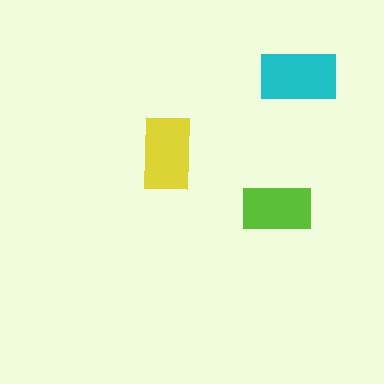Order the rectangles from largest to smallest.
the cyan one, the yellow one, the lime one.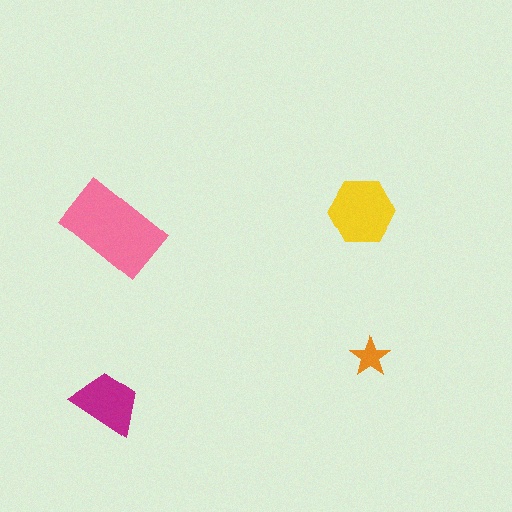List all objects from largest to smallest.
The pink rectangle, the yellow hexagon, the magenta trapezoid, the orange star.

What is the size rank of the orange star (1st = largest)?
4th.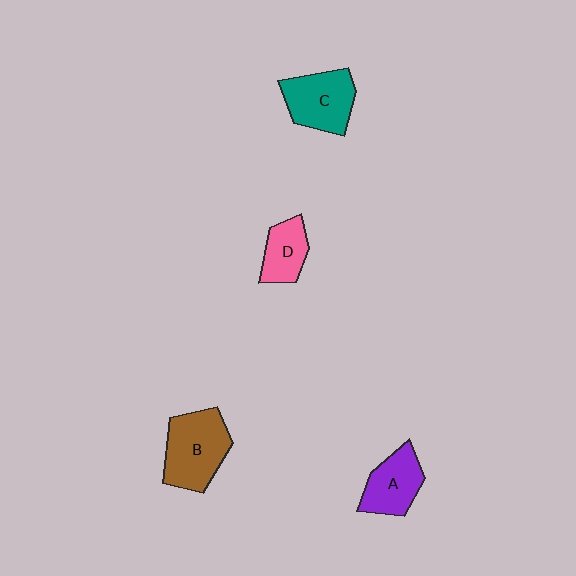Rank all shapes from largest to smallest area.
From largest to smallest: B (brown), C (teal), A (purple), D (pink).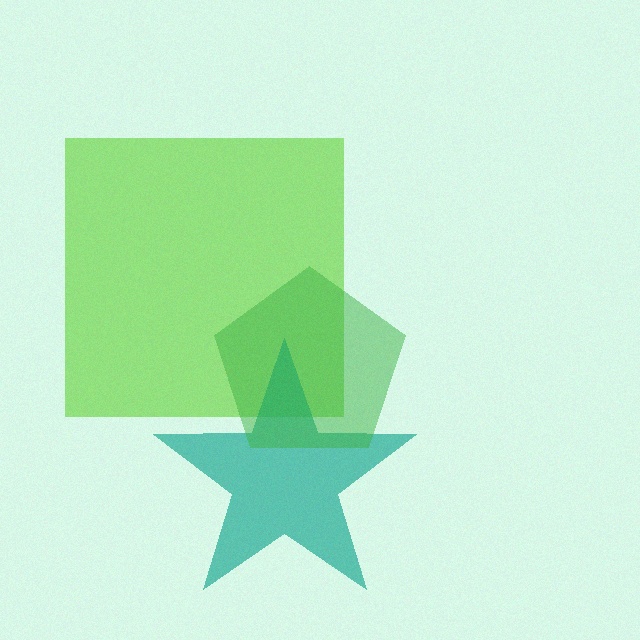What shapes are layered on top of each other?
The layered shapes are: a lime square, a teal star, a green pentagon.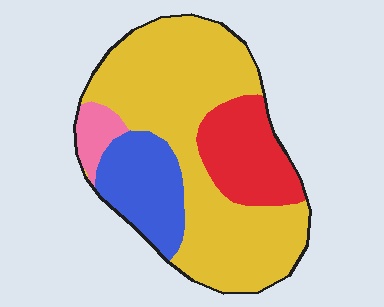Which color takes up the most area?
Yellow, at roughly 60%.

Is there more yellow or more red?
Yellow.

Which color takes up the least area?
Pink, at roughly 5%.